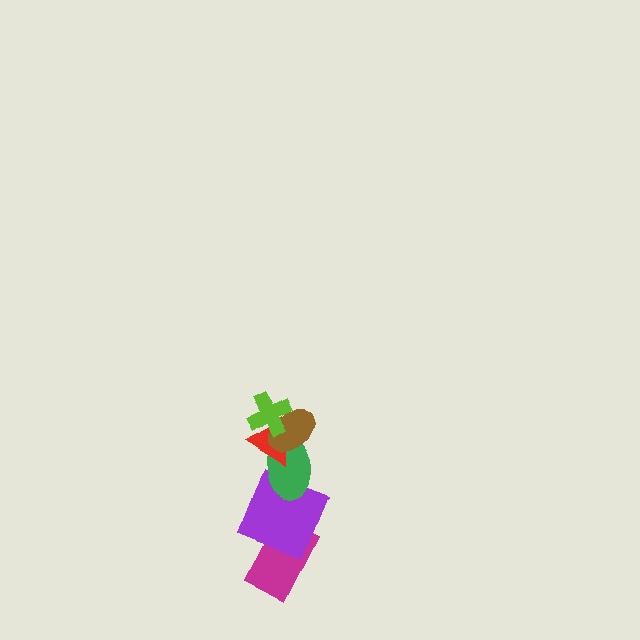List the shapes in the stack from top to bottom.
From top to bottom: the lime cross, the brown ellipse, the red triangle, the green ellipse, the purple square, the magenta rectangle.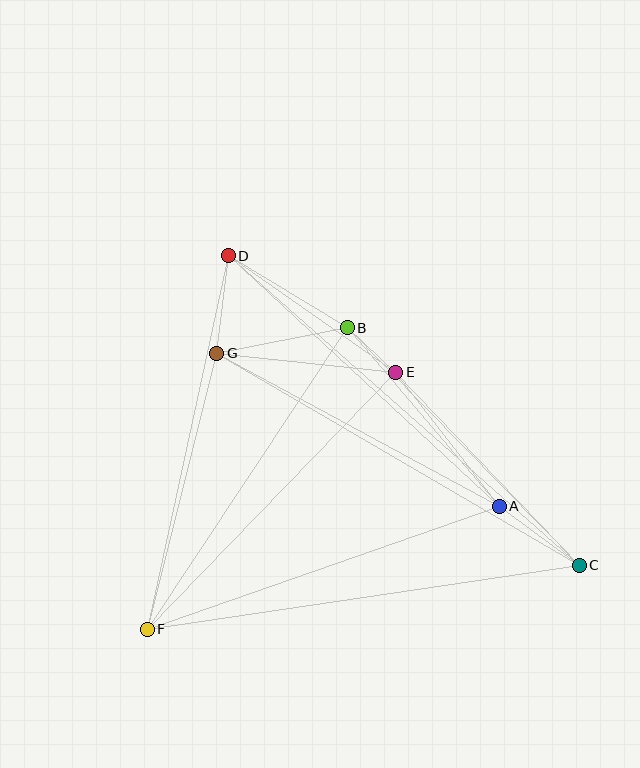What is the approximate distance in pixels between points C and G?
The distance between C and G is approximately 420 pixels.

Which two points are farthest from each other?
Points C and D are farthest from each other.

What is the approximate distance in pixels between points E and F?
The distance between E and F is approximately 358 pixels.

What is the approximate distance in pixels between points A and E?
The distance between A and E is approximately 170 pixels.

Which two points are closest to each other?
Points B and E are closest to each other.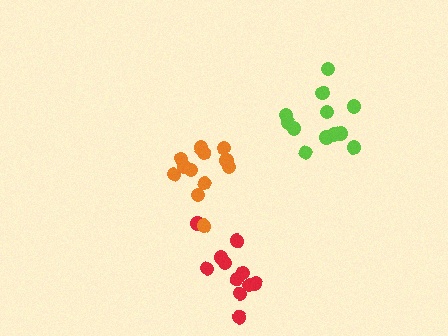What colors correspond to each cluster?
The clusters are colored: lime, red, orange.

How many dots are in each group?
Group 1: 12 dots, Group 2: 11 dots, Group 3: 12 dots (35 total).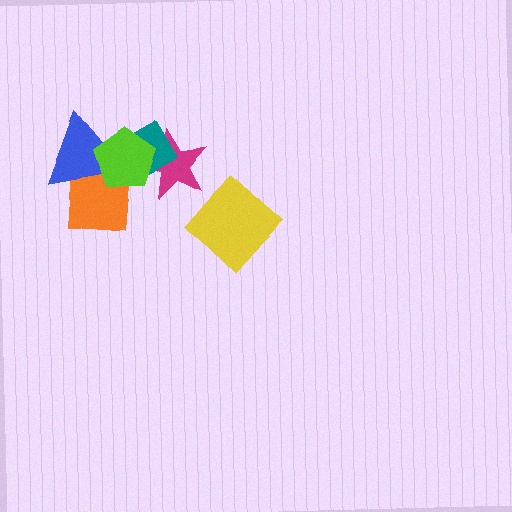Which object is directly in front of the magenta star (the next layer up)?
The teal diamond is directly in front of the magenta star.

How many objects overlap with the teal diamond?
3 objects overlap with the teal diamond.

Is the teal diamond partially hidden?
Yes, it is partially covered by another shape.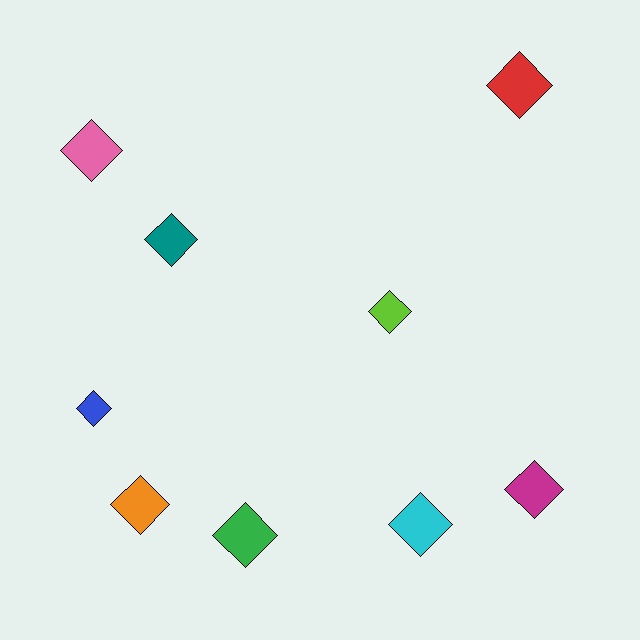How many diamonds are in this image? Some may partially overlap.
There are 9 diamonds.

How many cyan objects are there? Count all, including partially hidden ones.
There is 1 cyan object.